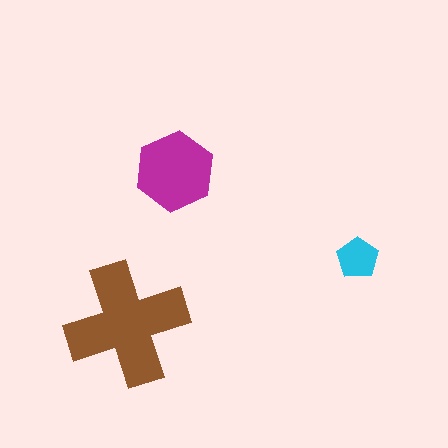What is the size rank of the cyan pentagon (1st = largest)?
3rd.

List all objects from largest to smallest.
The brown cross, the magenta hexagon, the cyan pentagon.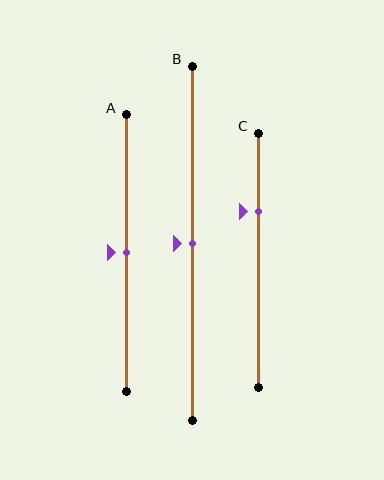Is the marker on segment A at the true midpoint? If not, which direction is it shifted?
Yes, the marker on segment A is at the true midpoint.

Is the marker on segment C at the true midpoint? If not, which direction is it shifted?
No, the marker on segment C is shifted upward by about 19% of the segment length.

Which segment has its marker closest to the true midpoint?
Segment A has its marker closest to the true midpoint.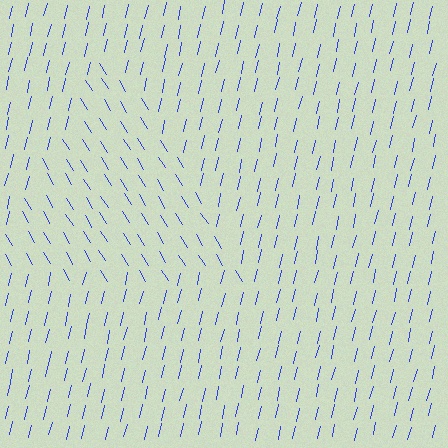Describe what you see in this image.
The image is filled with small blue line segments. A triangle region in the image has lines oriented differently from the surrounding lines, creating a visible texture boundary.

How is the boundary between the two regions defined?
The boundary is defined purely by a change in line orientation (approximately 45 degrees difference). All lines are the same color and thickness.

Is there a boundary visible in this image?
Yes, there is a texture boundary formed by a change in line orientation.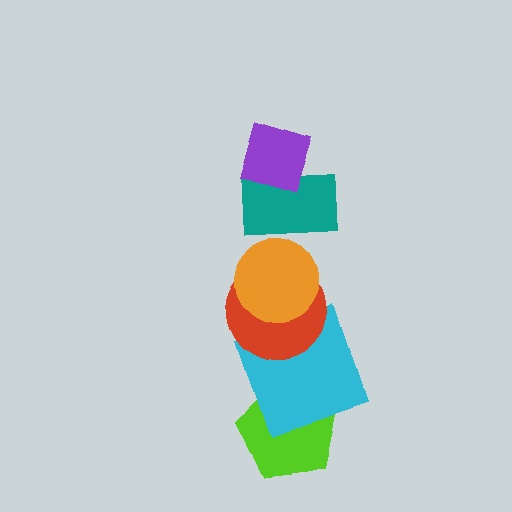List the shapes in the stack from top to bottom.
From top to bottom: the purple diamond, the teal rectangle, the orange circle, the red circle, the cyan square, the lime pentagon.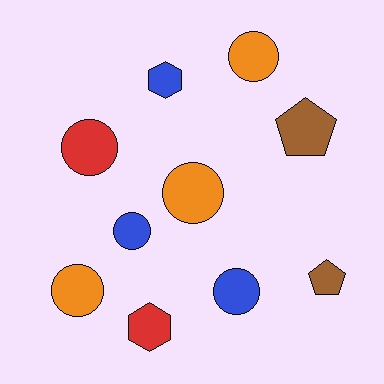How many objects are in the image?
There are 10 objects.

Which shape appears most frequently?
Circle, with 6 objects.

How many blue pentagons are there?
There are no blue pentagons.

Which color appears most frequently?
Orange, with 3 objects.